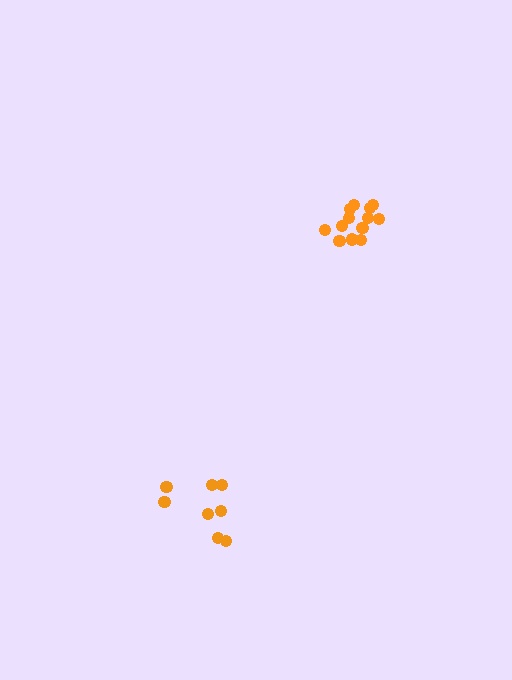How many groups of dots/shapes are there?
There are 2 groups.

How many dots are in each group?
Group 1: 8 dots, Group 2: 13 dots (21 total).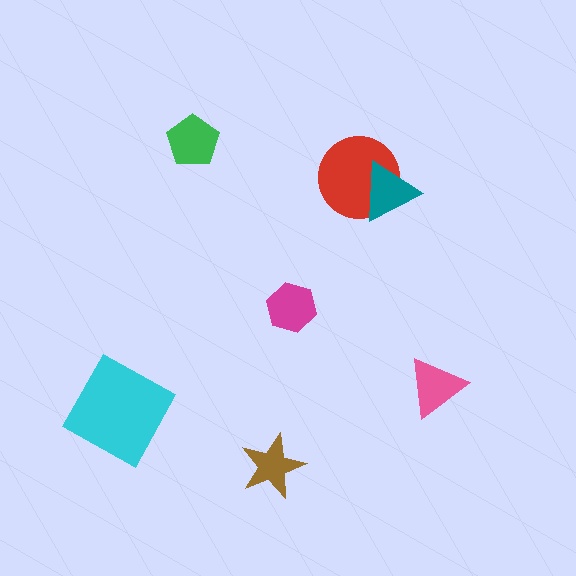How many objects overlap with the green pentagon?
0 objects overlap with the green pentagon.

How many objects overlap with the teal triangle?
1 object overlaps with the teal triangle.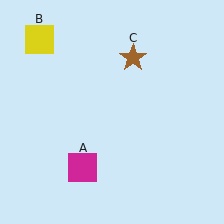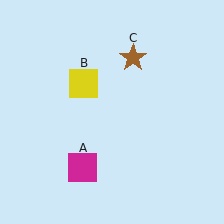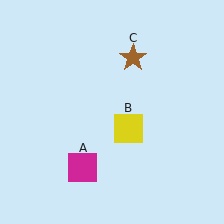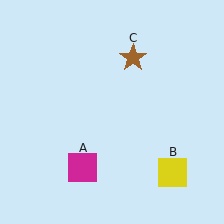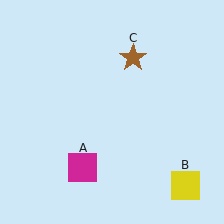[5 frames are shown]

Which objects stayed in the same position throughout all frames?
Magenta square (object A) and brown star (object C) remained stationary.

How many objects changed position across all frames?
1 object changed position: yellow square (object B).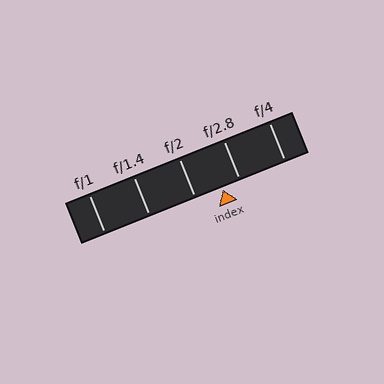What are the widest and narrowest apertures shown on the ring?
The widest aperture shown is f/1 and the narrowest is f/4.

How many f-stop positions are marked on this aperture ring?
There are 5 f-stop positions marked.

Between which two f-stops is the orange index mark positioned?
The index mark is between f/2 and f/2.8.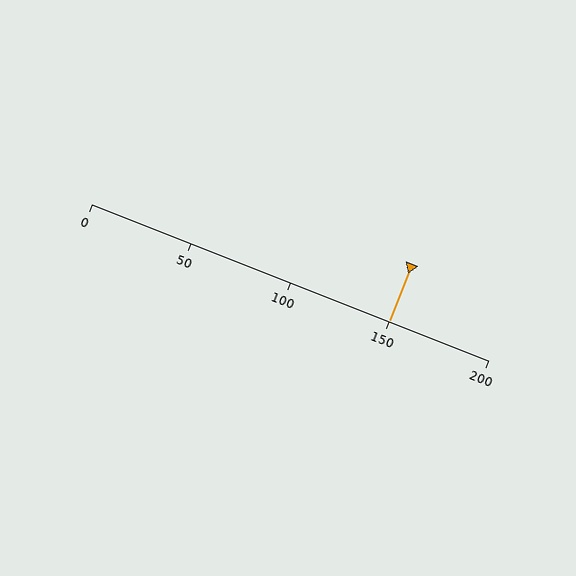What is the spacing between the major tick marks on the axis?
The major ticks are spaced 50 apart.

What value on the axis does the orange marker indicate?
The marker indicates approximately 150.